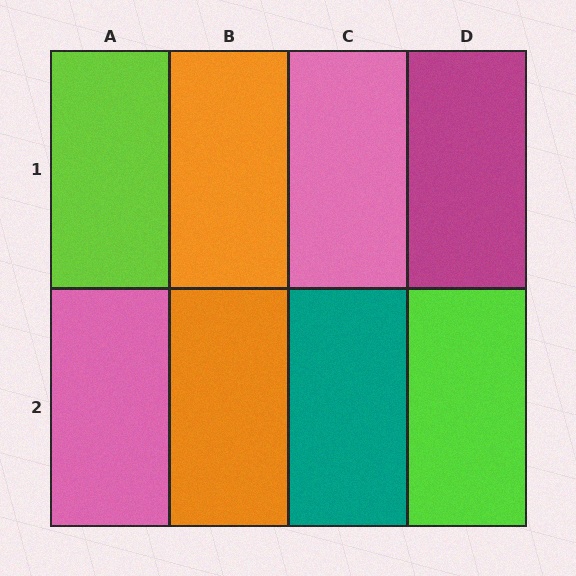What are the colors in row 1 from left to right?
Lime, orange, pink, magenta.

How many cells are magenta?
1 cell is magenta.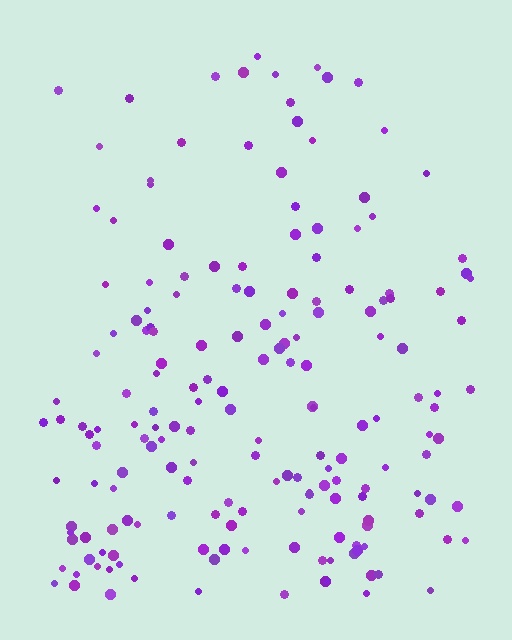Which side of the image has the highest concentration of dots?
The bottom.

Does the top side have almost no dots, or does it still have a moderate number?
Still a moderate number, just noticeably fewer than the bottom.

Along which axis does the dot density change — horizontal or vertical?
Vertical.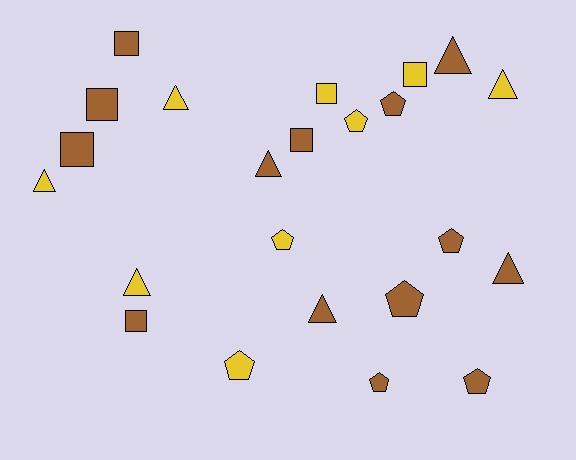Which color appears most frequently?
Brown, with 14 objects.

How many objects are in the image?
There are 23 objects.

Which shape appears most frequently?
Triangle, with 8 objects.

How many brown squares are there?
There are 5 brown squares.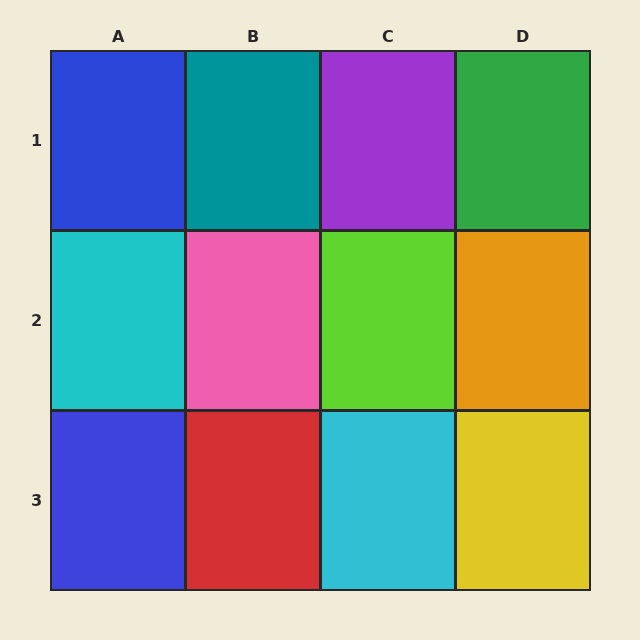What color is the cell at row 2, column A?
Cyan.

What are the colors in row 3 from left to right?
Blue, red, cyan, yellow.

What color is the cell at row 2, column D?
Orange.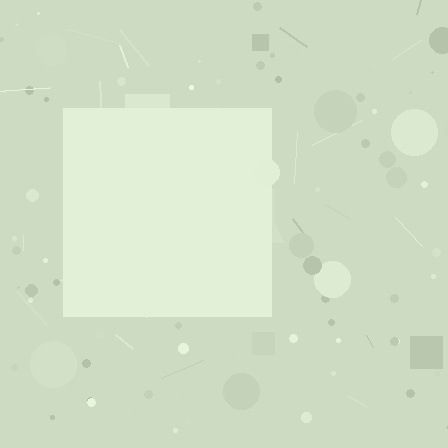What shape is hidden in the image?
A square is hidden in the image.